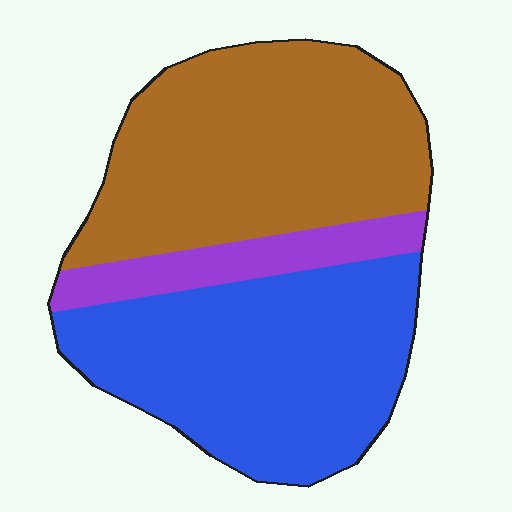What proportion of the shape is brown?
Brown takes up between a quarter and a half of the shape.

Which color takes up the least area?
Purple, at roughly 10%.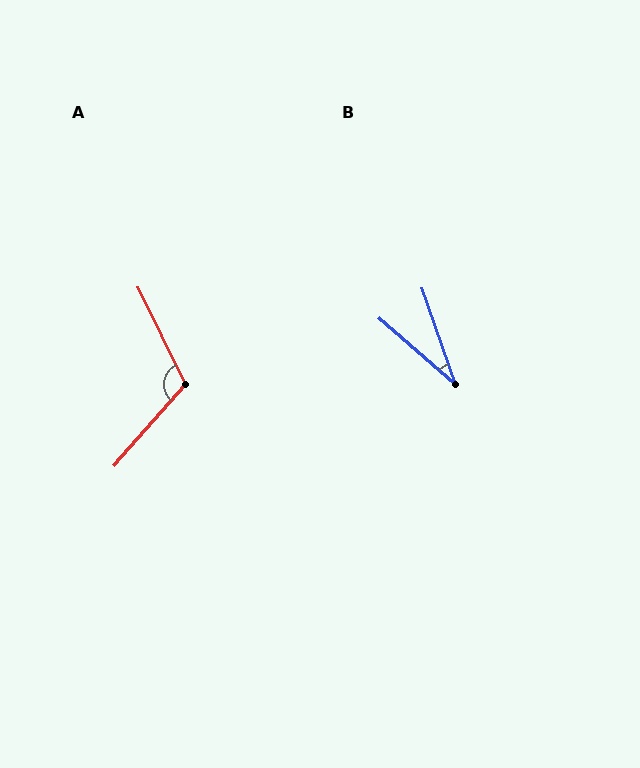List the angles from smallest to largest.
B (30°), A (113°).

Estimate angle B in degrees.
Approximately 30 degrees.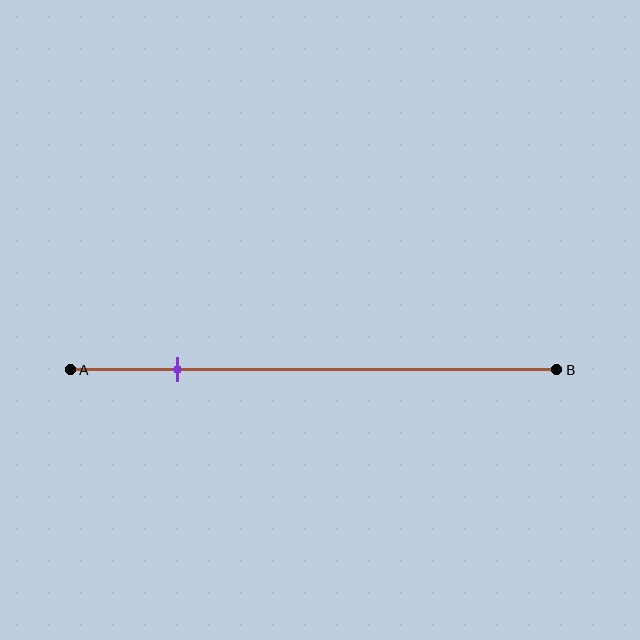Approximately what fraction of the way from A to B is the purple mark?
The purple mark is approximately 20% of the way from A to B.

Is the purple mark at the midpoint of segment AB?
No, the mark is at about 20% from A, not at the 50% midpoint.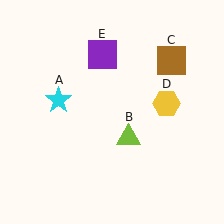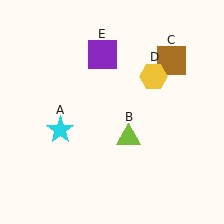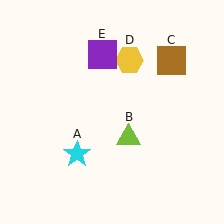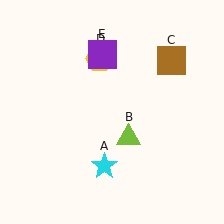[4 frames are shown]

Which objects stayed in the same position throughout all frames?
Lime triangle (object B) and brown square (object C) and purple square (object E) remained stationary.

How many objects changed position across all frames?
2 objects changed position: cyan star (object A), yellow hexagon (object D).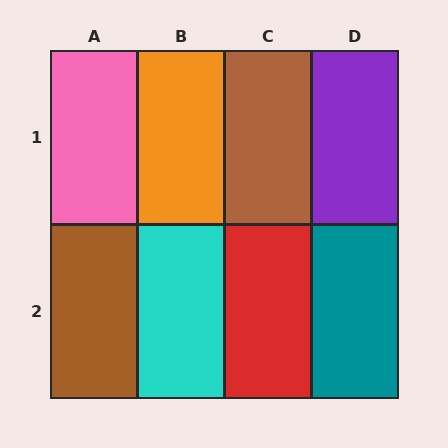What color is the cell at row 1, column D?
Purple.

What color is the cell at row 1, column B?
Orange.